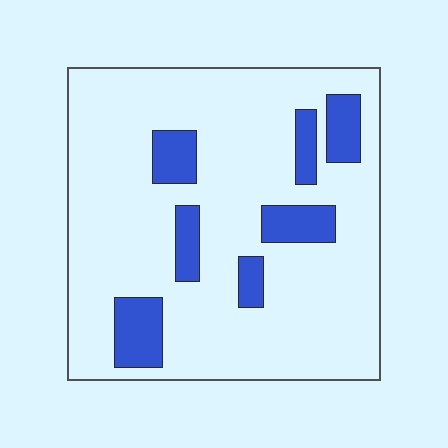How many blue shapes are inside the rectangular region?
7.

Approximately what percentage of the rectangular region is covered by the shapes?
Approximately 15%.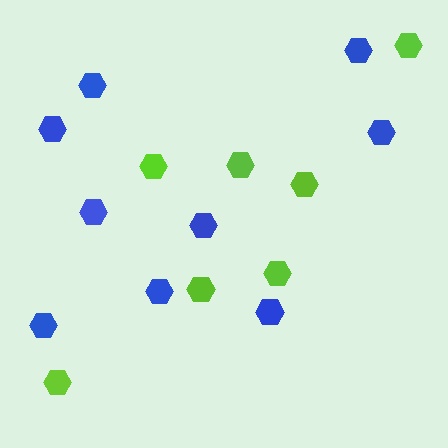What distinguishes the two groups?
There are 2 groups: one group of blue hexagons (9) and one group of lime hexagons (7).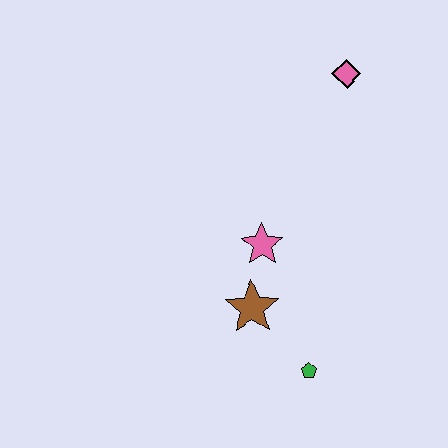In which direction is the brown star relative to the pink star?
The brown star is below the pink star.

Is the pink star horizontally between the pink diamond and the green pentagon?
No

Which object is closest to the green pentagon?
The brown star is closest to the green pentagon.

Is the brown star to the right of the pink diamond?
No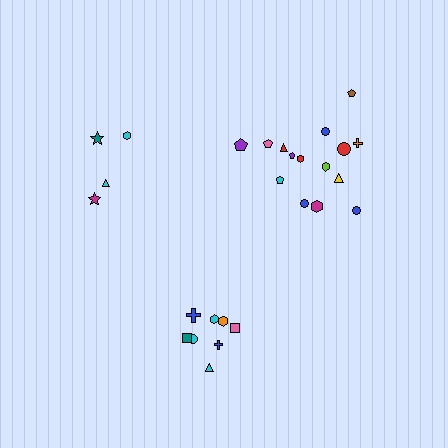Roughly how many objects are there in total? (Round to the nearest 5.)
Roughly 25 objects in total.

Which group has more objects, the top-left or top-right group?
The top-right group.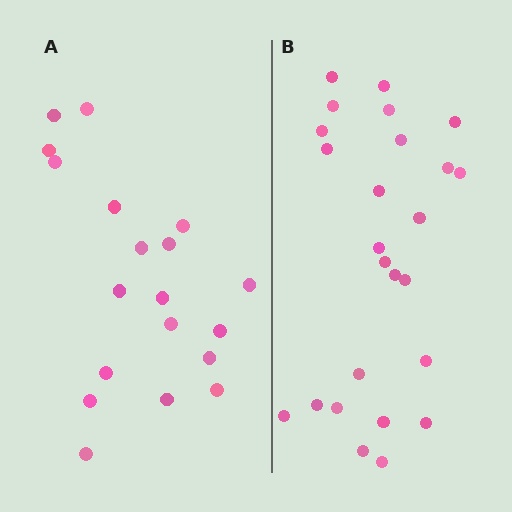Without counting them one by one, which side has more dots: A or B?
Region B (the right region) has more dots.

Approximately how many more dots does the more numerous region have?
Region B has about 6 more dots than region A.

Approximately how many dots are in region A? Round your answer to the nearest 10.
About 20 dots. (The exact count is 19, which rounds to 20.)